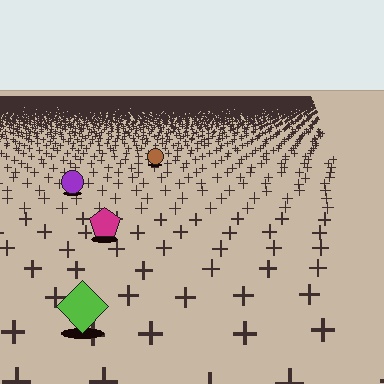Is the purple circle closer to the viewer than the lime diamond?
No. The lime diamond is closer — you can tell from the texture gradient: the ground texture is coarser near it.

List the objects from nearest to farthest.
From nearest to farthest: the lime diamond, the magenta pentagon, the purple circle, the brown circle.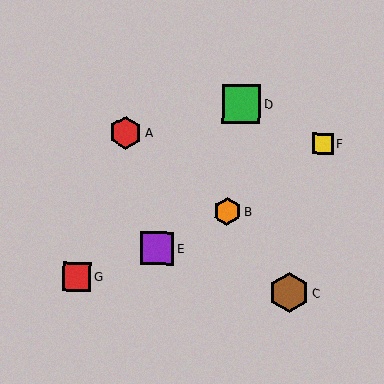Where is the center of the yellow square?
The center of the yellow square is at (323, 143).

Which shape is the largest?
The brown hexagon (labeled C) is the largest.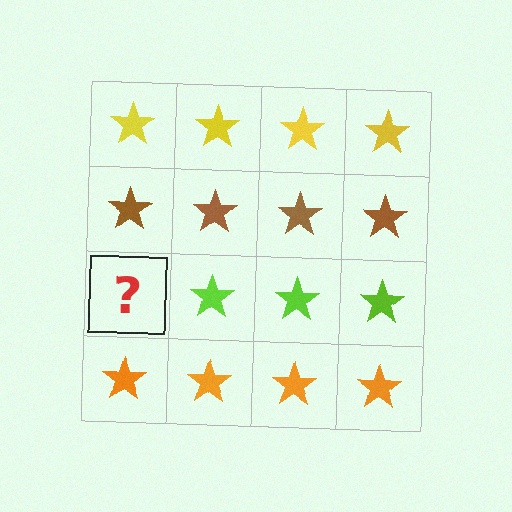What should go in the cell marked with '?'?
The missing cell should contain a lime star.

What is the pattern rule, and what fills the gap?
The rule is that each row has a consistent color. The gap should be filled with a lime star.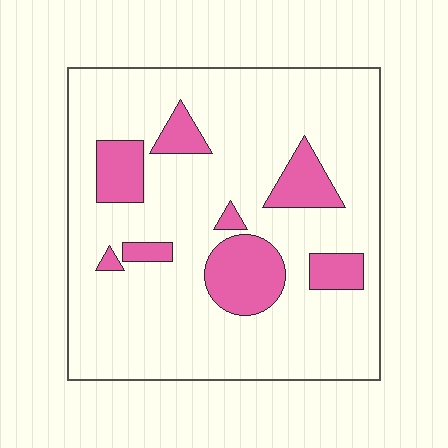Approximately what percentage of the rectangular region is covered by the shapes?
Approximately 15%.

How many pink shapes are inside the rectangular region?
8.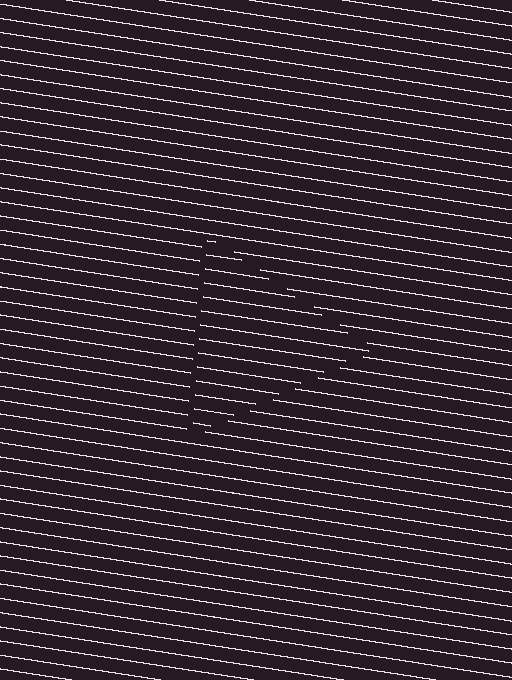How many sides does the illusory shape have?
3 sides — the line-ends trace a triangle.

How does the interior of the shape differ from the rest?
The interior of the shape contains the same grating, shifted by half a period — the contour is defined by the phase discontinuity where line-ends from the inner and outer gratings abut.